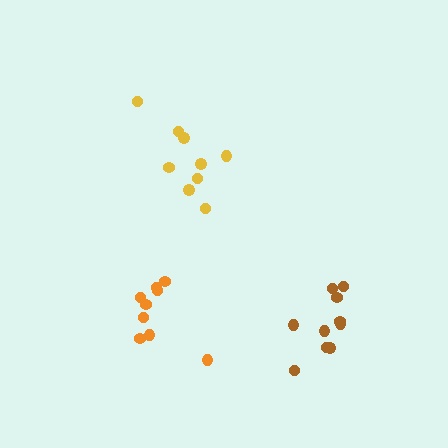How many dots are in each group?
Group 1: 9 dots, Group 2: 9 dots, Group 3: 10 dots (28 total).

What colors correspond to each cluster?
The clusters are colored: yellow, orange, brown.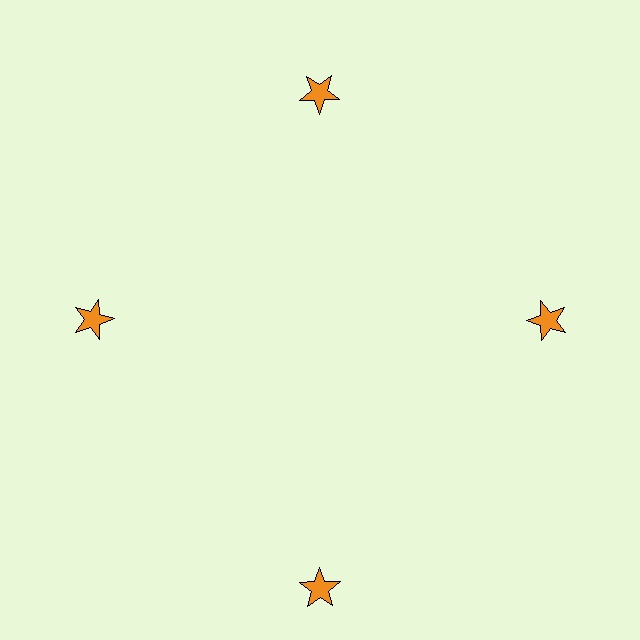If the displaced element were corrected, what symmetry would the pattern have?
It would have 4-fold rotational symmetry — the pattern would map onto itself every 90 degrees.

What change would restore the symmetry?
The symmetry would be restored by moving it inward, back onto the ring so that all 4 stars sit at equal angles and equal distance from the center.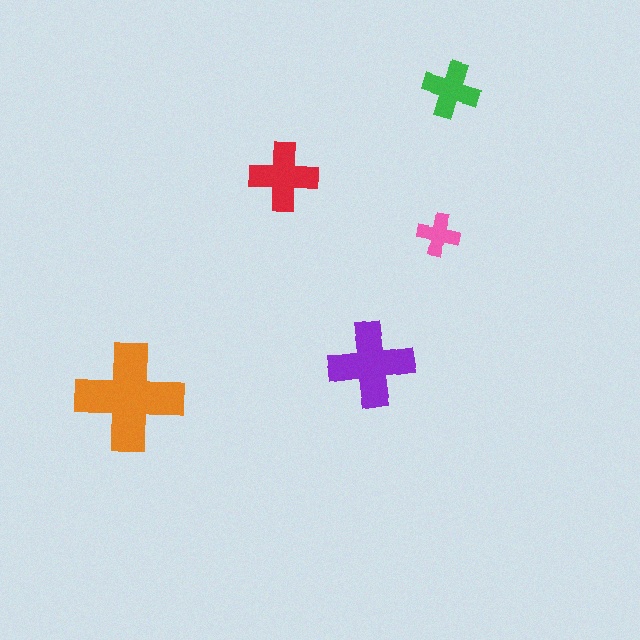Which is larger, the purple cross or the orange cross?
The orange one.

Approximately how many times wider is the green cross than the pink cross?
About 1.5 times wider.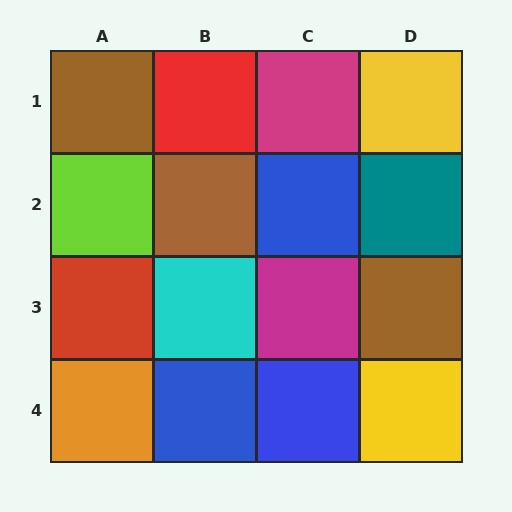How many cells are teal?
1 cell is teal.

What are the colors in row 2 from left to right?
Lime, brown, blue, teal.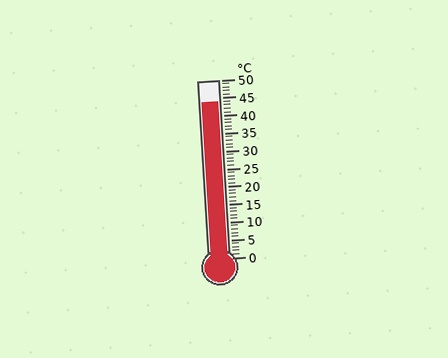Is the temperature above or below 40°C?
The temperature is above 40°C.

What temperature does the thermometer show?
The thermometer shows approximately 44°C.